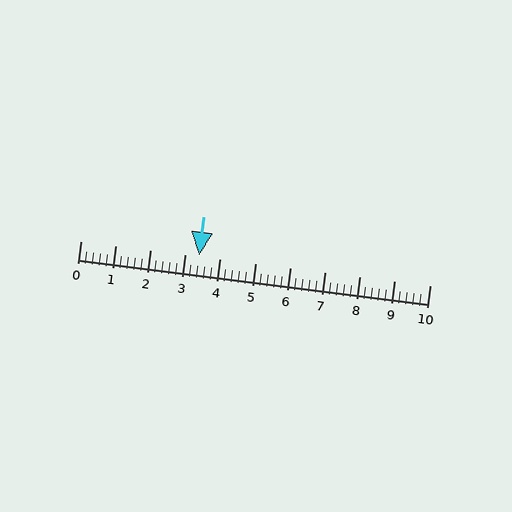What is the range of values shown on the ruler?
The ruler shows values from 0 to 10.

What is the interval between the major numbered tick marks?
The major tick marks are spaced 1 units apart.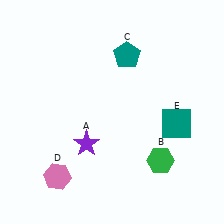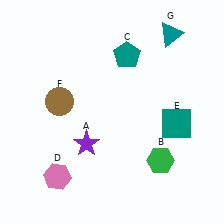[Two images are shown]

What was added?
A brown circle (F), a teal triangle (G) were added in Image 2.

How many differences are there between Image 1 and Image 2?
There are 2 differences between the two images.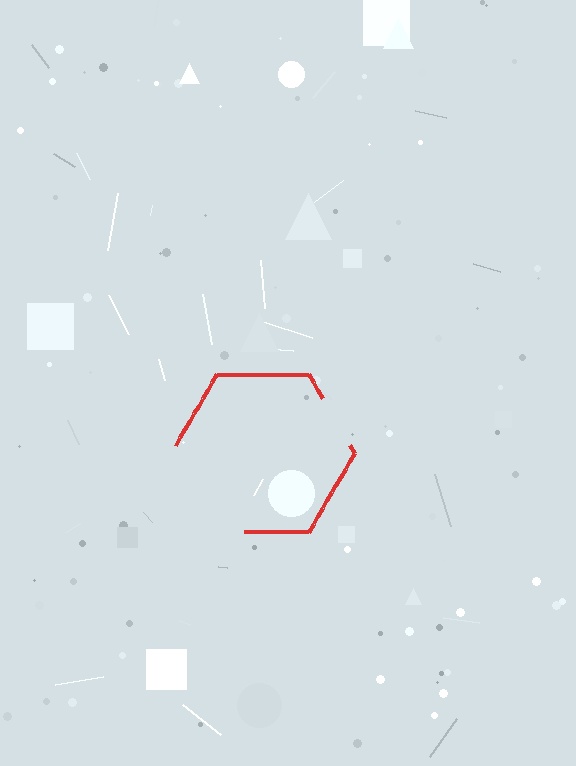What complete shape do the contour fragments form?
The contour fragments form a hexagon.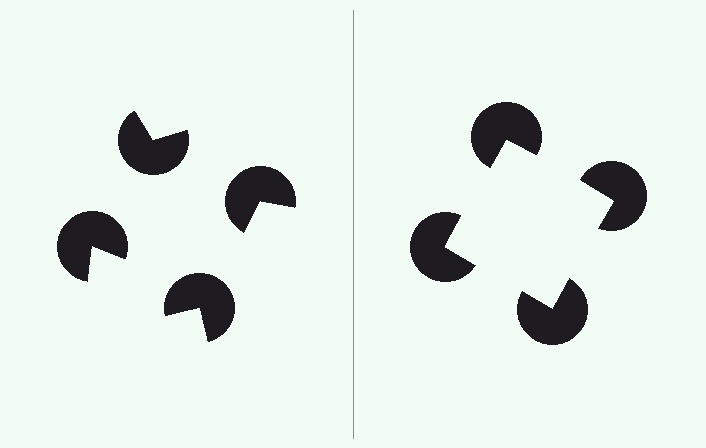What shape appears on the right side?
An illusory square.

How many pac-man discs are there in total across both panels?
8 — 4 on each side.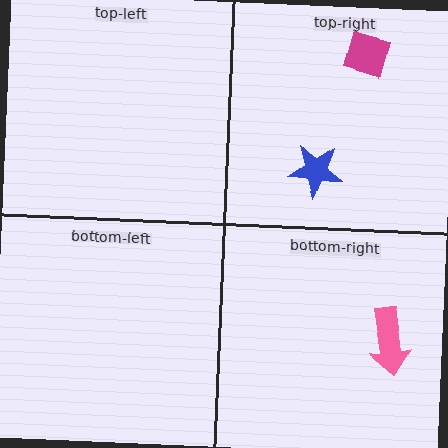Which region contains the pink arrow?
The bottom-right region.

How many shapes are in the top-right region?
2.